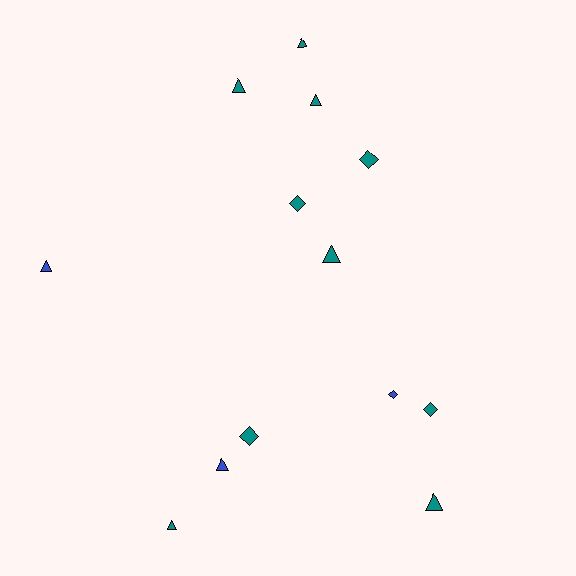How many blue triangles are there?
There are 2 blue triangles.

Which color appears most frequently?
Teal, with 10 objects.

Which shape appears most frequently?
Triangle, with 8 objects.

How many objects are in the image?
There are 13 objects.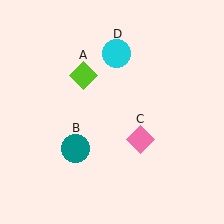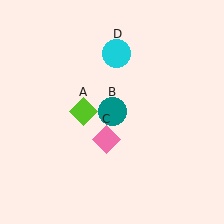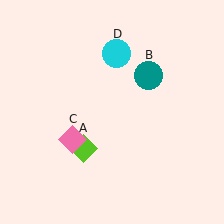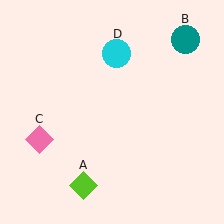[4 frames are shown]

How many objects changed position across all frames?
3 objects changed position: lime diamond (object A), teal circle (object B), pink diamond (object C).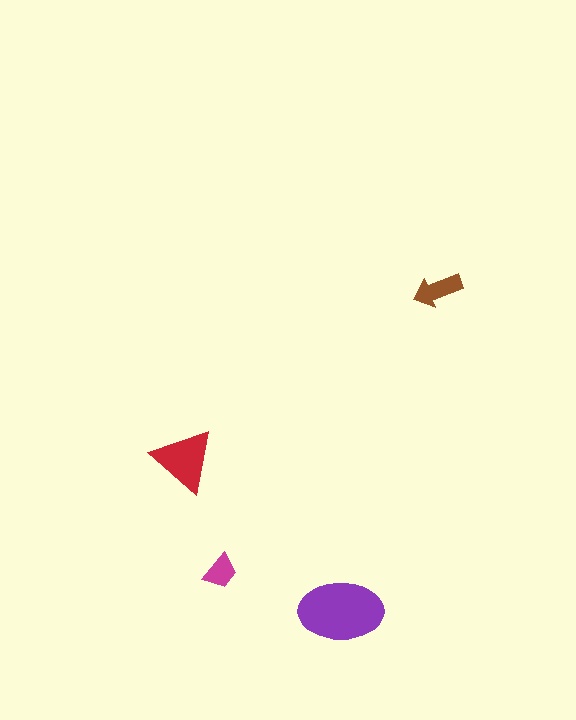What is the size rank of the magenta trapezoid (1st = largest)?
4th.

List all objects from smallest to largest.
The magenta trapezoid, the brown arrow, the red triangle, the purple ellipse.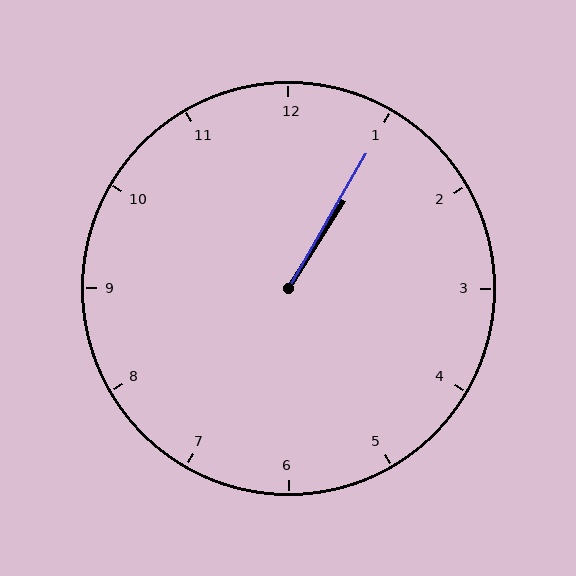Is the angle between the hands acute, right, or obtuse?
It is acute.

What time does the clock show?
1:05.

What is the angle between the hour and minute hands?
Approximately 2 degrees.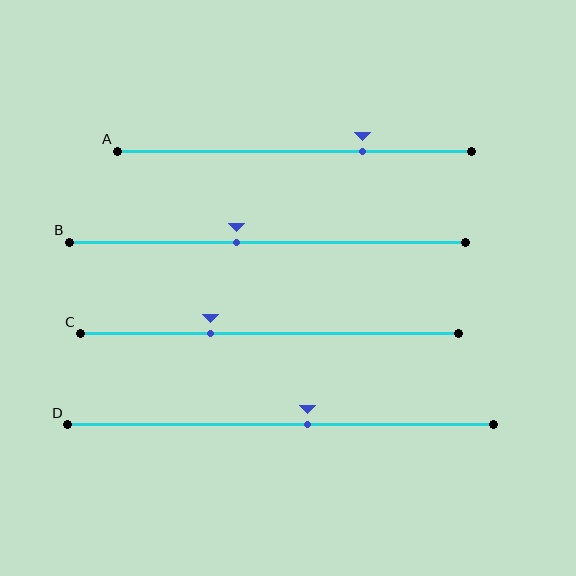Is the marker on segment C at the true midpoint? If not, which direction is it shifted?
No, the marker on segment C is shifted to the left by about 15% of the segment length.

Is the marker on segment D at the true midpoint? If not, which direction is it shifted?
No, the marker on segment D is shifted to the right by about 6% of the segment length.